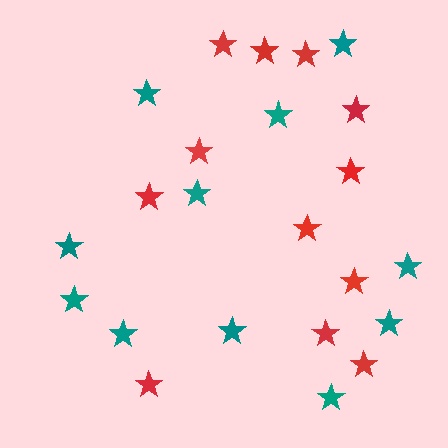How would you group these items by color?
There are 2 groups: one group of teal stars (11) and one group of red stars (12).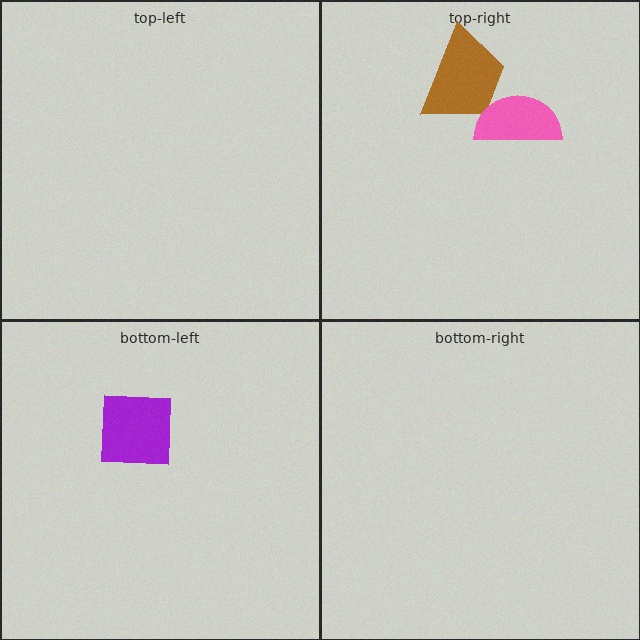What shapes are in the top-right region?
The brown trapezoid, the pink semicircle.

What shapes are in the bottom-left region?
The purple square.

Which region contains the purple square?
The bottom-left region.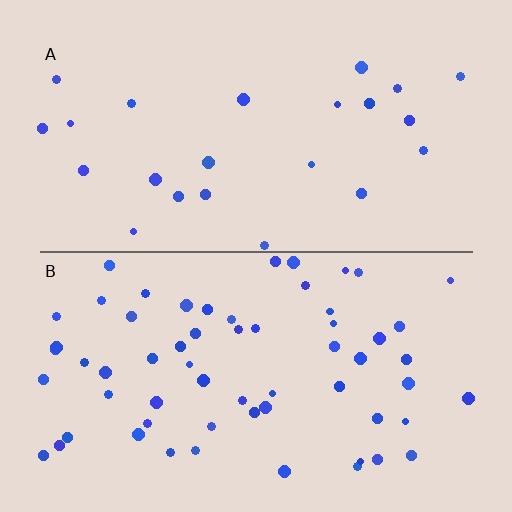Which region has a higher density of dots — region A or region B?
B (the bottom).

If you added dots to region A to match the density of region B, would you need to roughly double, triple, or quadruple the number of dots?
Approximately triple.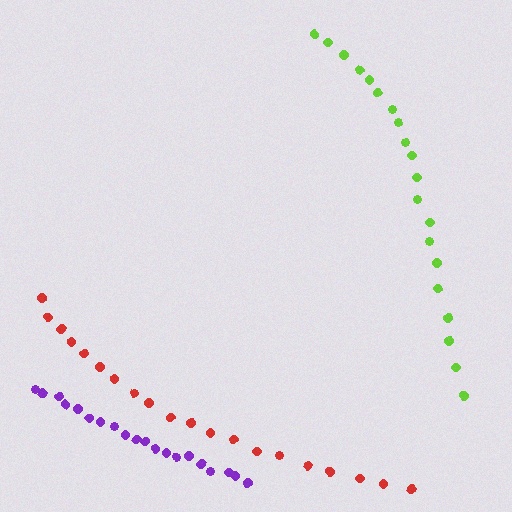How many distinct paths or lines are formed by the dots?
There are 3 distinct paths.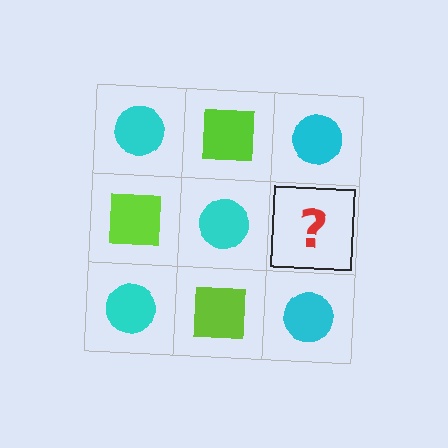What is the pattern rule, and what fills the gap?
The rule is that it alternates cyan circle and lime square in a checkerboard pattern. The gap should be filled with a lime square.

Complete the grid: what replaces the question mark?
The question mark should be replaced with a lime square.